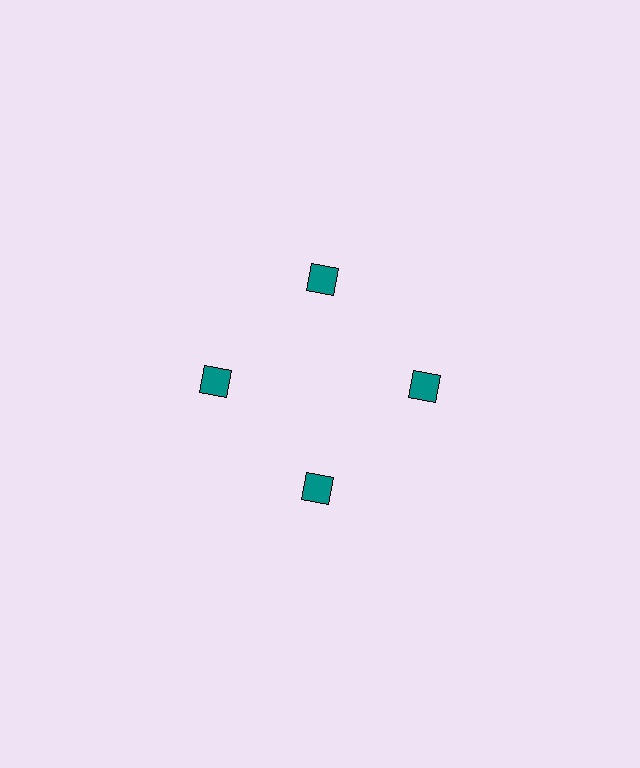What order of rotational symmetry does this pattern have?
This pattern has 4-fold rotational symmetry.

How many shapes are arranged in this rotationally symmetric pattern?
There are 4 shapes, arranged in 4 groups of 1.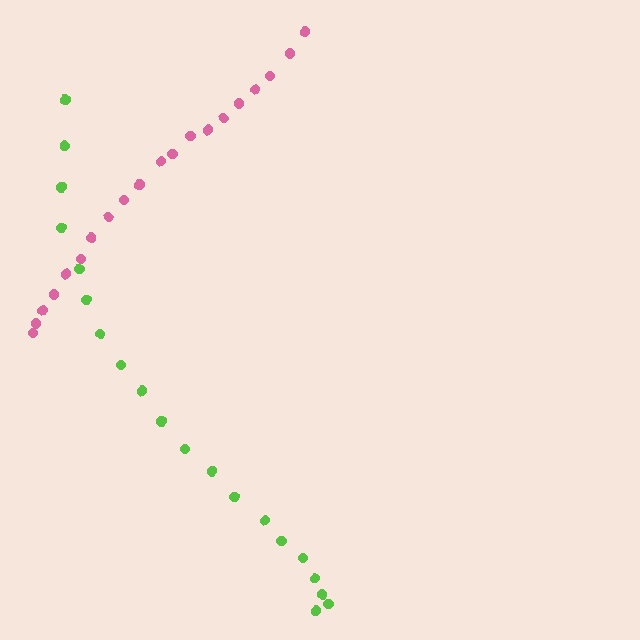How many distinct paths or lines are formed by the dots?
There are 2 distinct paths.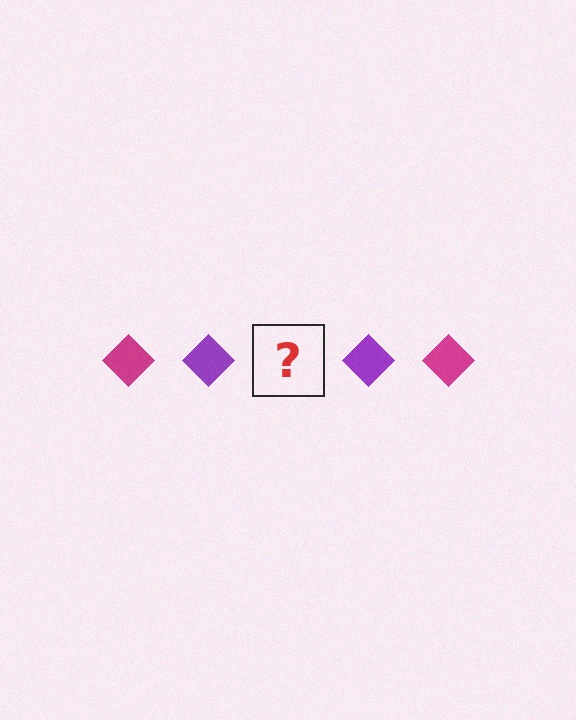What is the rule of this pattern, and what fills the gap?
The rule is that the pattern cycles through magenta, purple diamonds. The gap should be filled with a magenta diamond.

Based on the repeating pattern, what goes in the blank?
The blank should be a magenta diamond.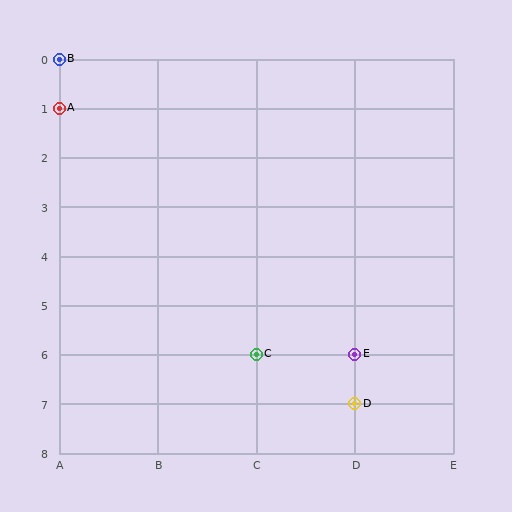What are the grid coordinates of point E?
Point E is at grid coordinates (D, 6).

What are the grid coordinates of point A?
Point A is at grid coordinates (A, 1).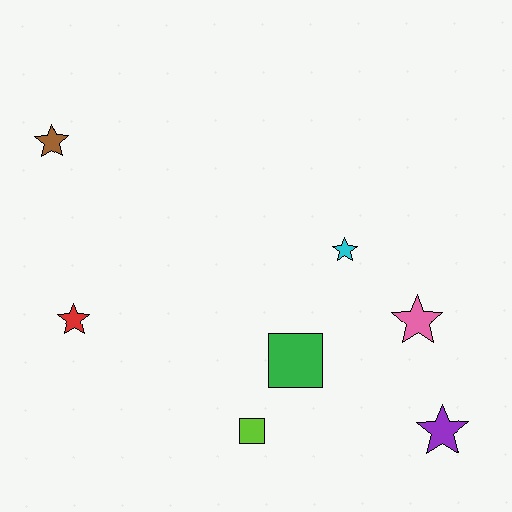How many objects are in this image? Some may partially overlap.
There are 7 objects.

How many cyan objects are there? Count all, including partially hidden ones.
There is 1 cyan object.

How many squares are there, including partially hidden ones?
There are 2 squares.